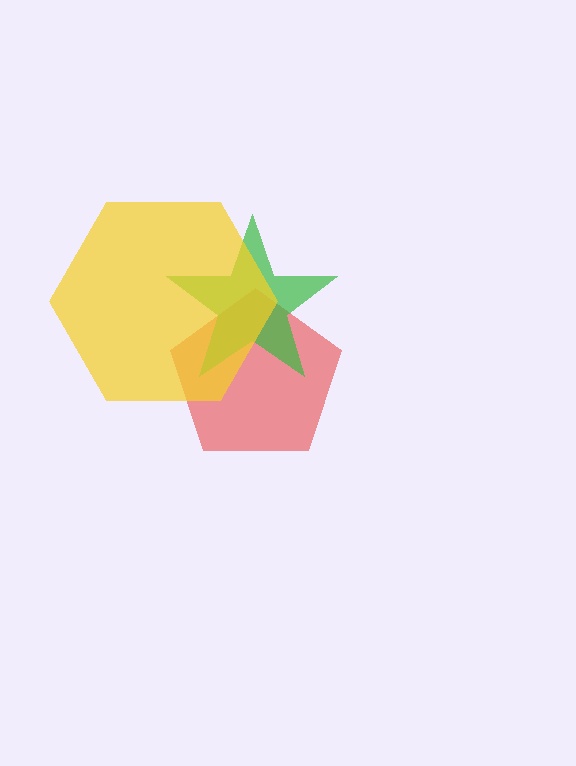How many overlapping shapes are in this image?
There are 3 overlapping shapes in the image.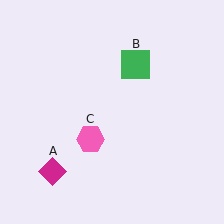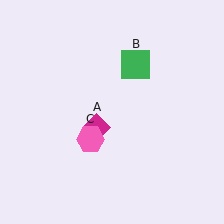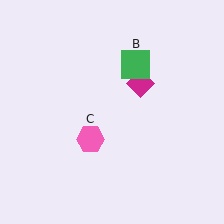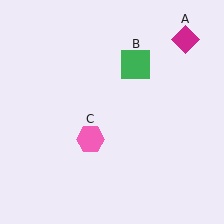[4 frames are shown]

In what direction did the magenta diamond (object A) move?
The magenta diamond (object A) moved up and to the right.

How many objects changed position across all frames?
1 object changed position: magenta diamond (object A).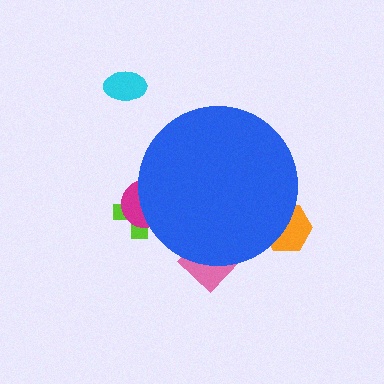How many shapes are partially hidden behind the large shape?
4 shapes are partially hidden.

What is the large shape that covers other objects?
A blue circle.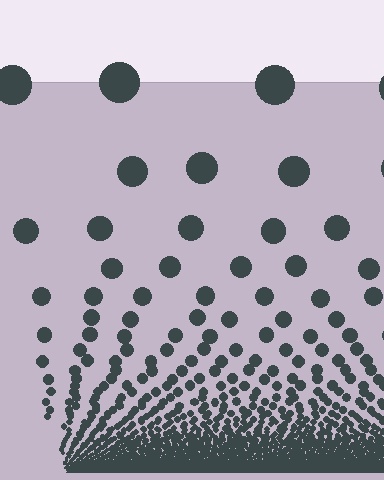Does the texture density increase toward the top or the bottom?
Density increases toward the bottom.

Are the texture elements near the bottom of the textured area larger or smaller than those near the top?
Smaller. The gradient is inverted — elements near the bottom are smaller and denser.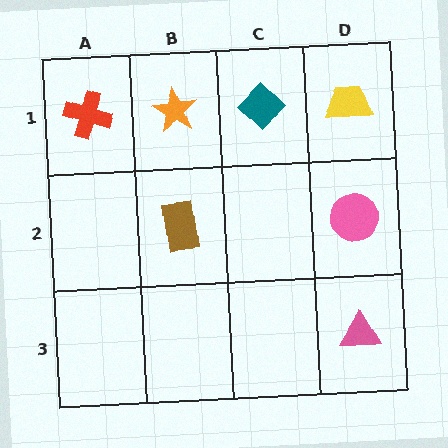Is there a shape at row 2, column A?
No, that cell is empty.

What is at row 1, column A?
A red cross.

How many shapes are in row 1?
4 shapes.